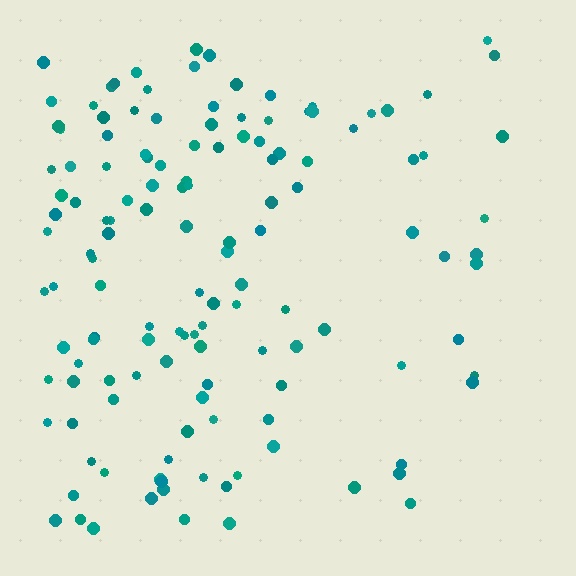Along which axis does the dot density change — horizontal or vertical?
Horizontal.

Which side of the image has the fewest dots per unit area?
The right.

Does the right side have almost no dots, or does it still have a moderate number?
Still a moderate number, just noticeably fewer than the left.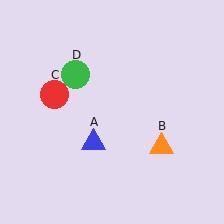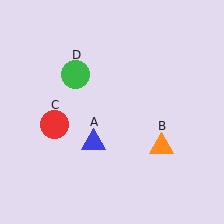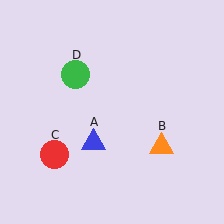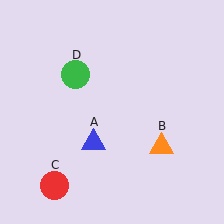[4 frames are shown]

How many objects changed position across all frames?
1 object changed position: red circle (object C).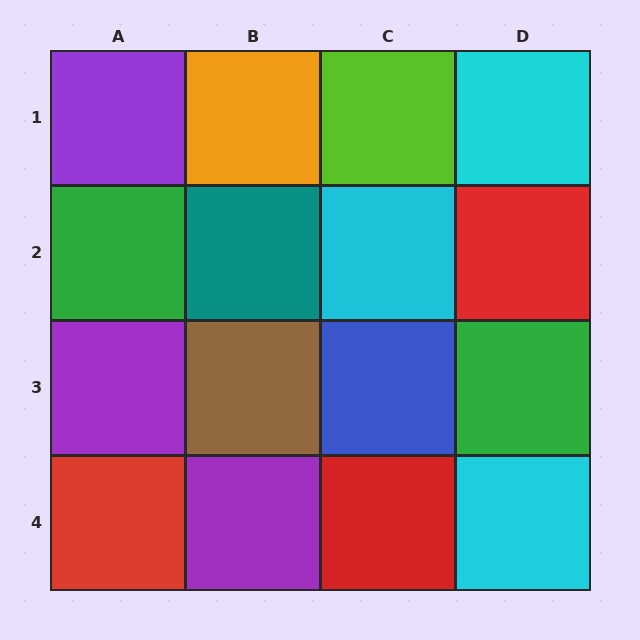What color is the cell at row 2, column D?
Red.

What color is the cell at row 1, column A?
Purple.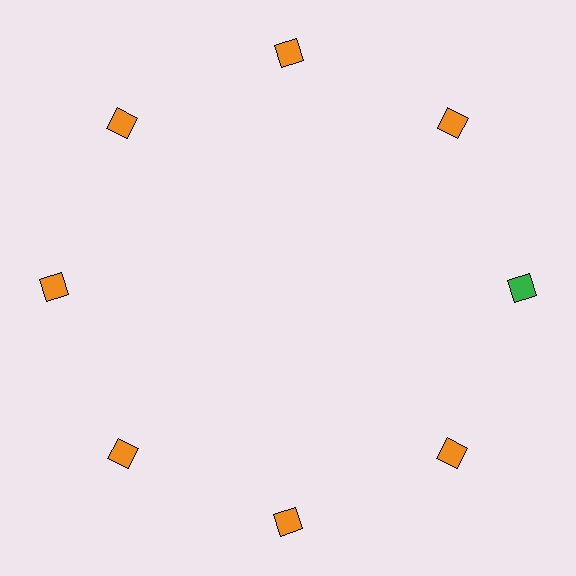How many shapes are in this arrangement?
There are 8 shapes arranged in a ring pattern.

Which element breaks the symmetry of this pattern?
The green square at roughly the 3 o'clock position breaks the symmetry. All other shapes are orange squares.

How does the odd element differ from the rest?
It has a different color: green instead of orange.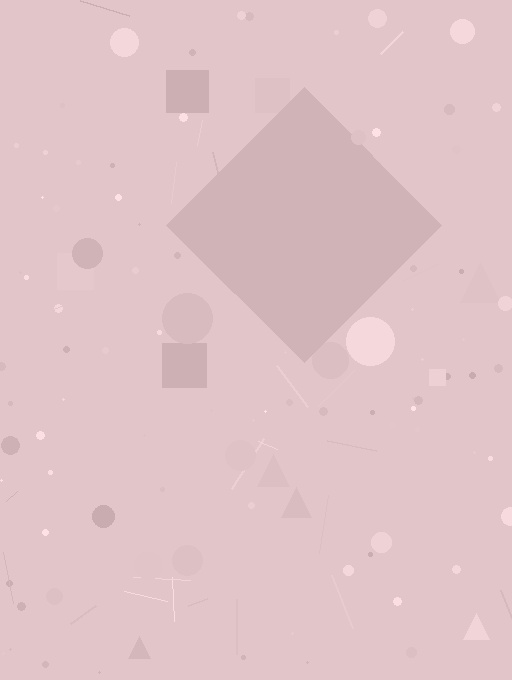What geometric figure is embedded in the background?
A diamond is embedded in the background.